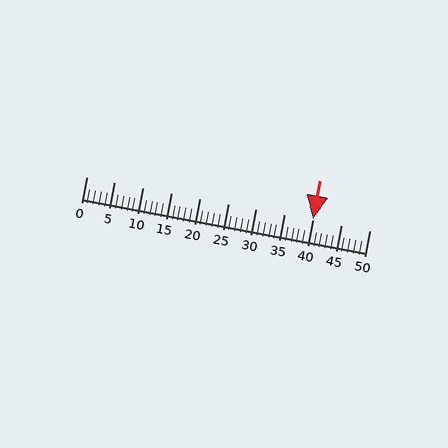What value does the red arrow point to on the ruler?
The red arrow points to approximately 40.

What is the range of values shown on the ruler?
The ruler shows values from 0 to 50.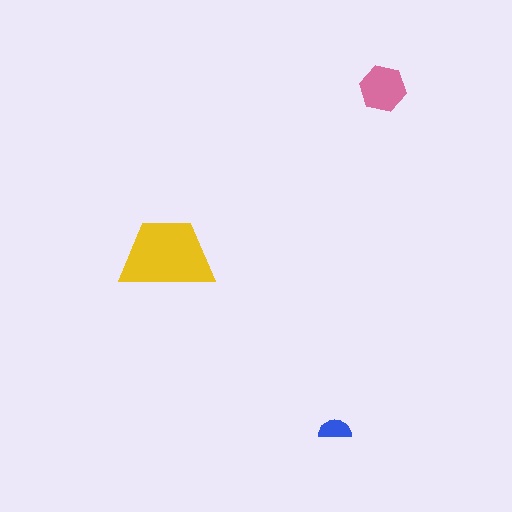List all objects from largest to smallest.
The yellow trapezoid, the pink hexagon, the blue semicircle.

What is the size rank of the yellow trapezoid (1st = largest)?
1st.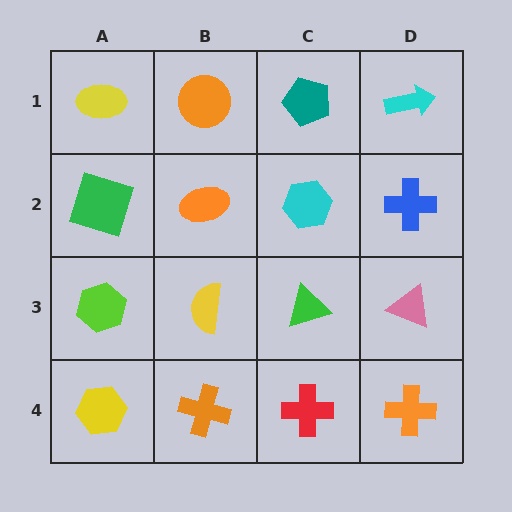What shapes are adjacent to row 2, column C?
A teal pentagon (row 1, column C), a green triangle (row 3, column C), an orange ellipse (row 2, column B), a blue cross (row 2, column D).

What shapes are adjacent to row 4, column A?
A lime hexagon (row 3, column A), an orange cross (row 4, column B).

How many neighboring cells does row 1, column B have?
3.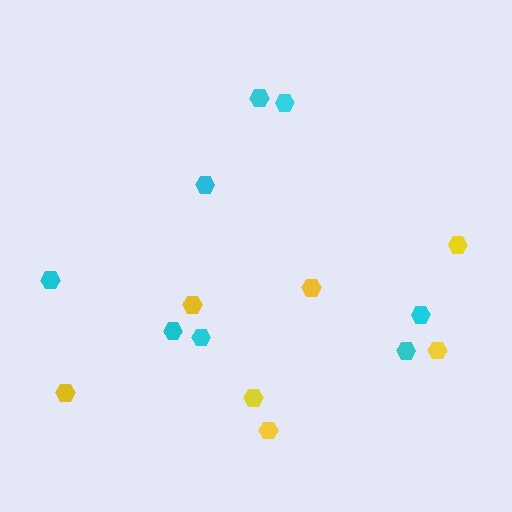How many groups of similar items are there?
There are 2 groups: one group of cyan hexagons (8) and one group of yellow hexagons (7).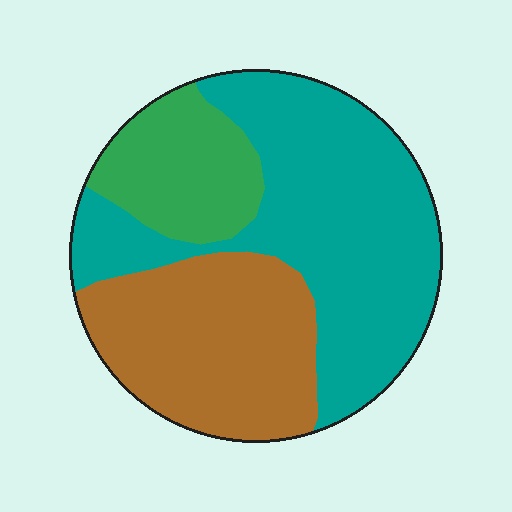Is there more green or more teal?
Teal.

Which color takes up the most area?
Teal, at roughly 50%.